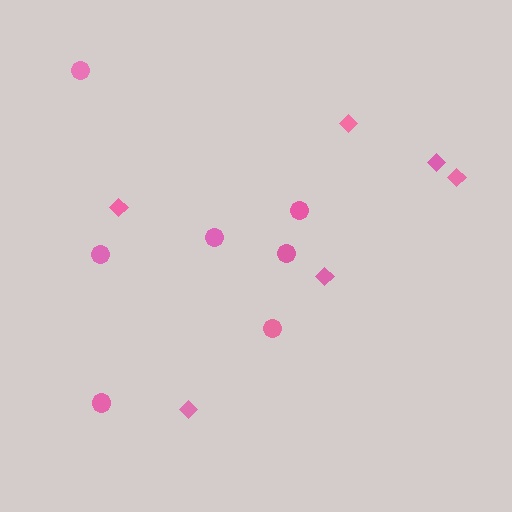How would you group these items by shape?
There are 2 groups: one group of diamonds (6) and one group of circles (7).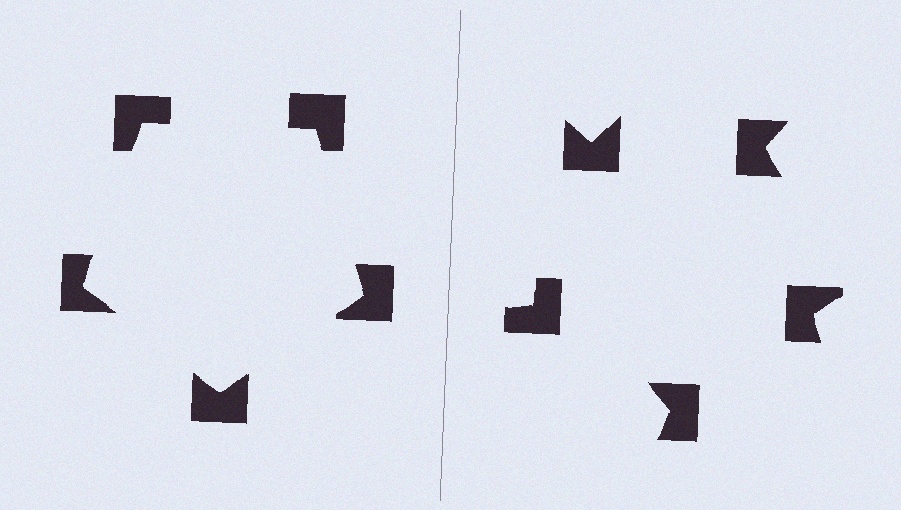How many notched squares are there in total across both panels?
10 — 5 on each side.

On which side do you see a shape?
An illusory pentagon appears on the left side. On the right side the wedge cuts are rotated, so no coherent shape forms.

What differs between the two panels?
The notched squares are positioned identically on both sides; only the wedge orientations differ. On the left they align to a pentagon; on the right they are misaligned.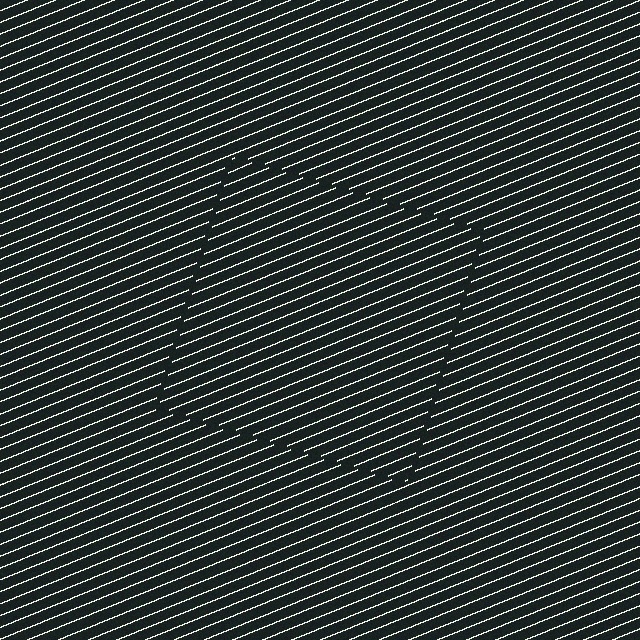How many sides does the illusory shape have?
4 sides — the line-ends trace a square.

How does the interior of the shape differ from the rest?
The interior of the shape contains the same grating, shifted by half a period — the contour is defined by the phase discontinuity where line-ends from the inner and outer gratings abut.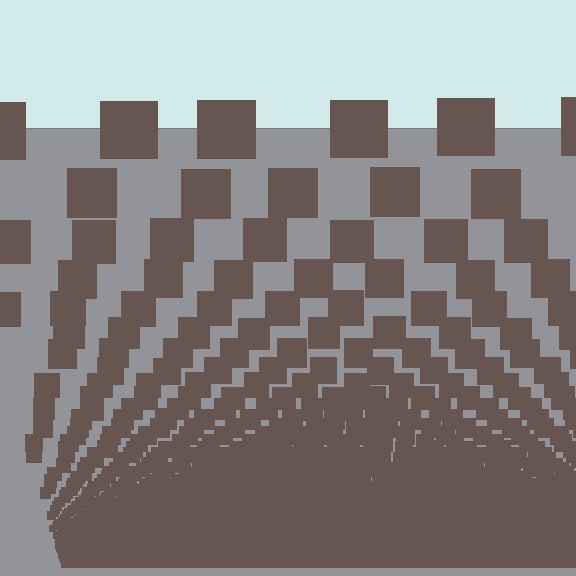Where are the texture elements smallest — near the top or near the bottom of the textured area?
Near the bottom.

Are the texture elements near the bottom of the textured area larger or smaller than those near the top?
Smaller. The gradient is inverted — elements near the bottom are smaller and denser.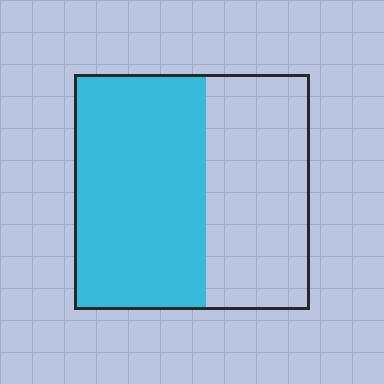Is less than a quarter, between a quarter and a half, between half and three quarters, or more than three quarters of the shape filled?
Between half and three quarters.